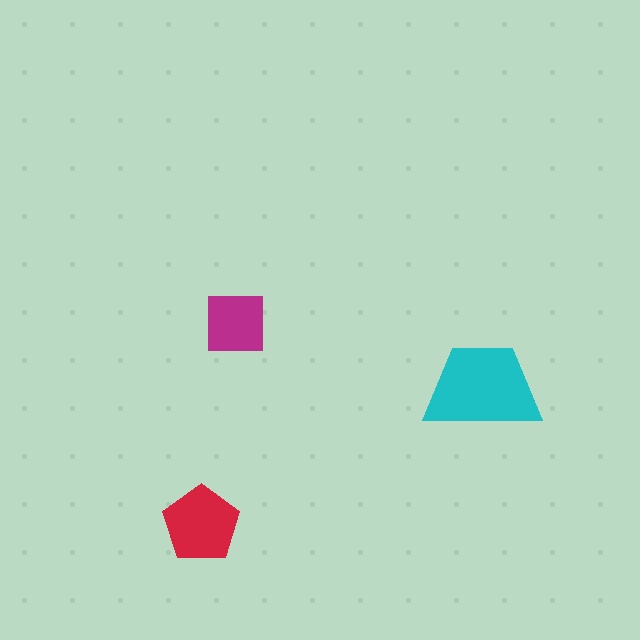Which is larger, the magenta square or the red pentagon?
The red pentagon.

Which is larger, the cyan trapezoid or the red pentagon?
The cyan trapezoid.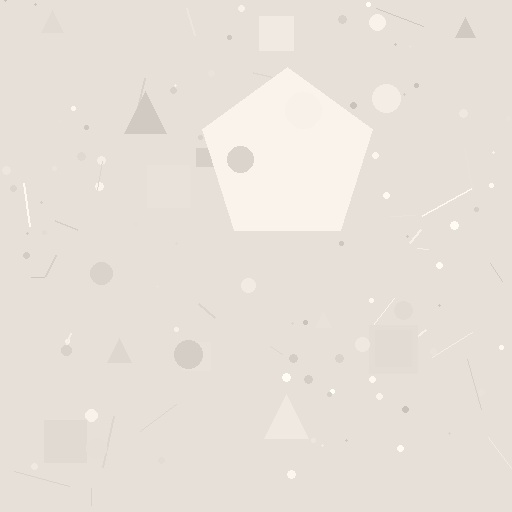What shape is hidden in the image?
A pentagon is hidden in the image.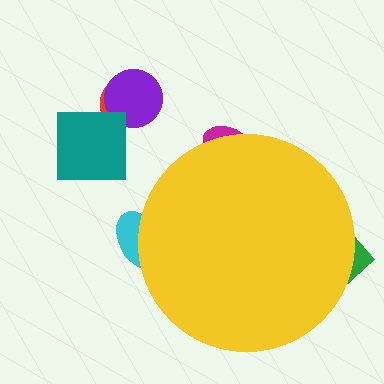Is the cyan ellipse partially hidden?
Yes, the cyan ellipse is partially hidden behind the yellow circle.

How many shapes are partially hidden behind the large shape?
3 shapes are partially hidden.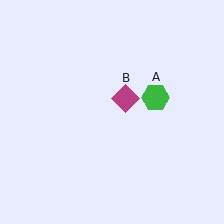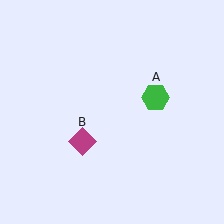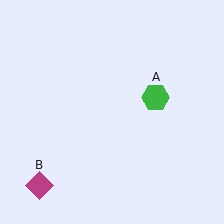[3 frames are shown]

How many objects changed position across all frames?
1 object changed position: magenta diamond (object B).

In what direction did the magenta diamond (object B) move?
The magenta diamond (object B) moved down and to the left.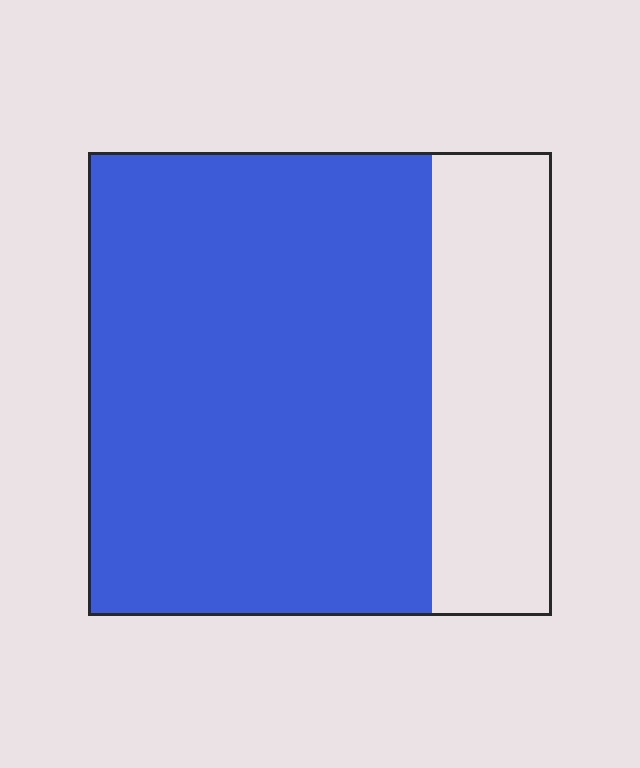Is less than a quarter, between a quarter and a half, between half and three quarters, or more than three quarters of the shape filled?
Between half and three quarters.